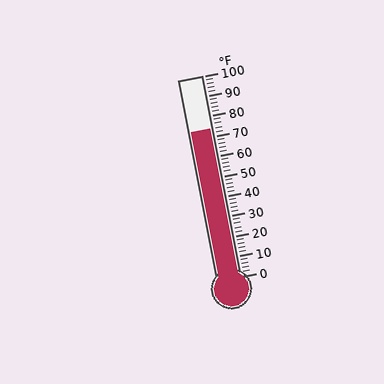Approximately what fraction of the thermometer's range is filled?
The thermometer is filled to approximately 75% of its range.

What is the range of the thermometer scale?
The thermometer scale ranges from 0°F to 100°F.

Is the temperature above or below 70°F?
The temperature is above 70°F.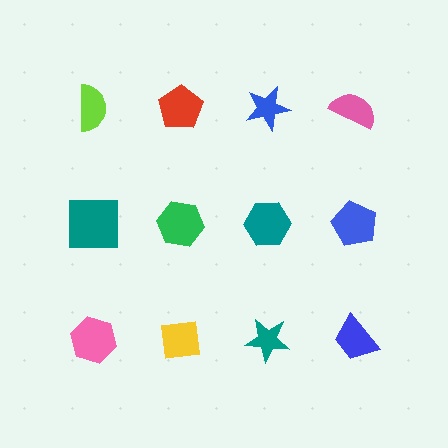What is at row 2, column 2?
A green hexagon.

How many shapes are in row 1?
4 shapes.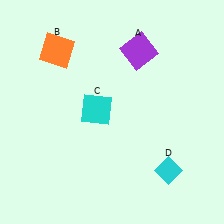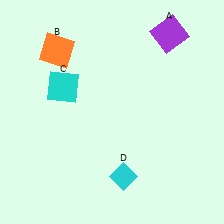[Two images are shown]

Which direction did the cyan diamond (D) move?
The cyan diamond (D) moved left.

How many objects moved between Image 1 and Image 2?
3 objects moved between the two images.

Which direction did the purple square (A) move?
The purple square (A) moved right.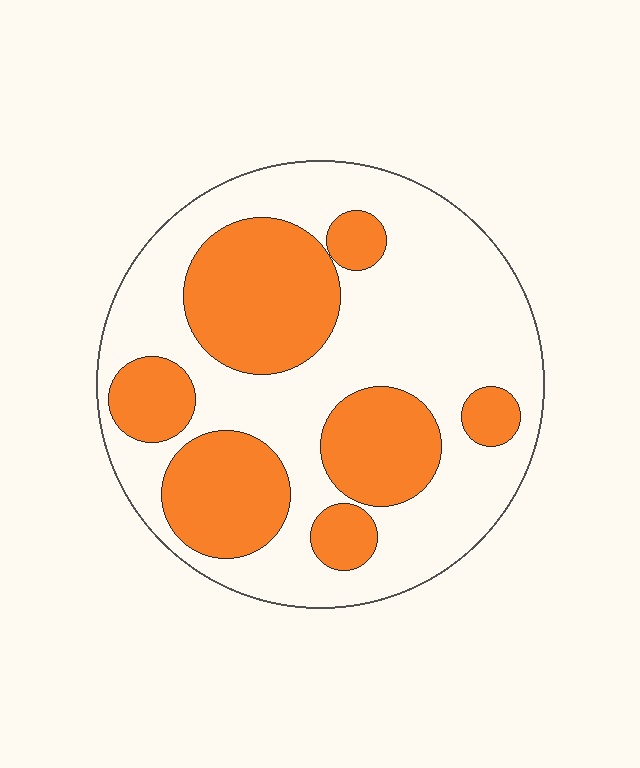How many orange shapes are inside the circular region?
7.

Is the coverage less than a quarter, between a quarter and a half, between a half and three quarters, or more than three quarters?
Between a quarter and a half.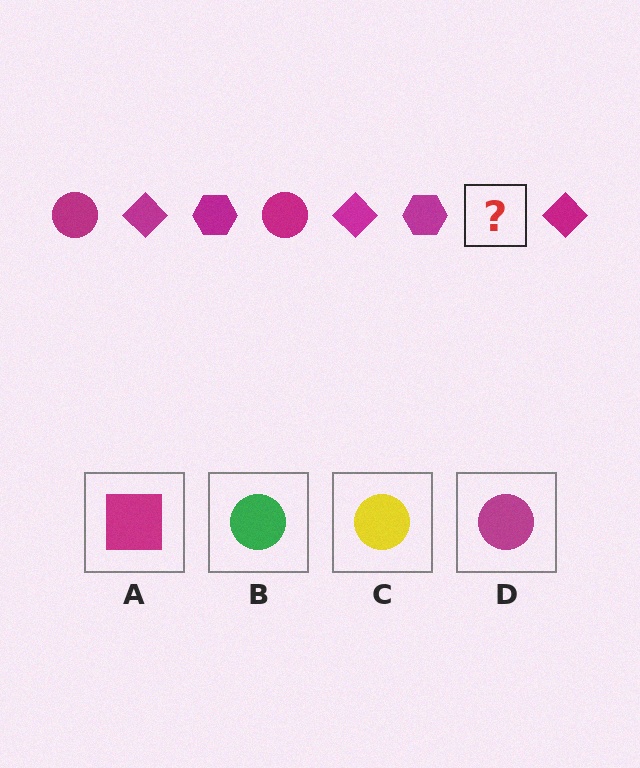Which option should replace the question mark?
Option D.